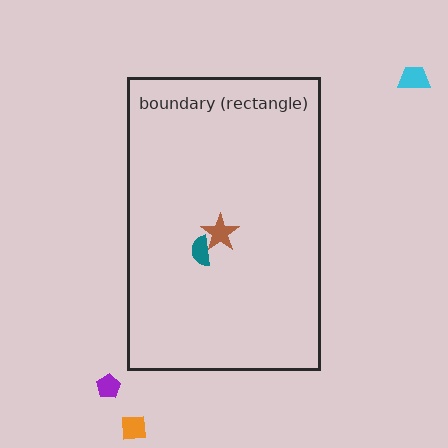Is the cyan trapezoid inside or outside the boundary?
Outside.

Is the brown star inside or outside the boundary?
Inside.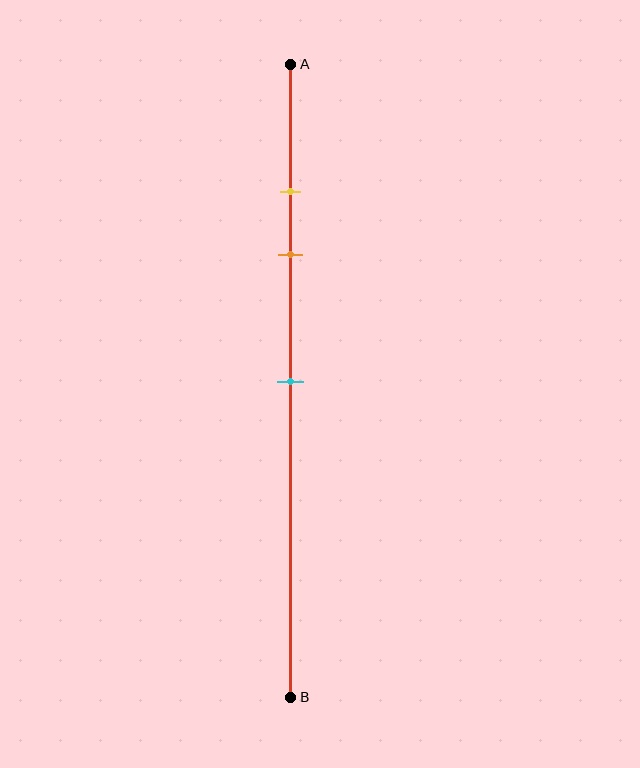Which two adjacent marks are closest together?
The yellow and orange marks are the closest adjacent pair.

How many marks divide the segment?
There are 3 marks dividing the segment.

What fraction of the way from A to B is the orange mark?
The orange mark is approximately 30% (0.3) of the way from A to B.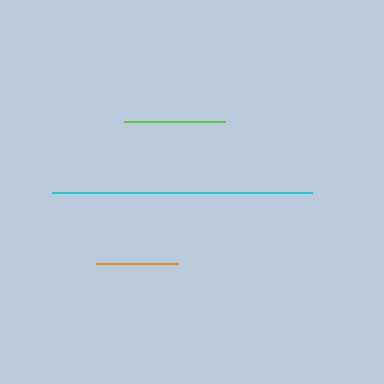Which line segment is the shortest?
The orange line is the shortest at approximately 83 pixels.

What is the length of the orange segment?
The orange segment is approximately 83 pixels long.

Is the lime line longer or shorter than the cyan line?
The cyan line is longer than the lime line.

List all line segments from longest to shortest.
From longest to shortest: cyan, lime, orange.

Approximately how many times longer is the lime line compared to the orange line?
The lime line is approximately 1.2 times the length of the orange line.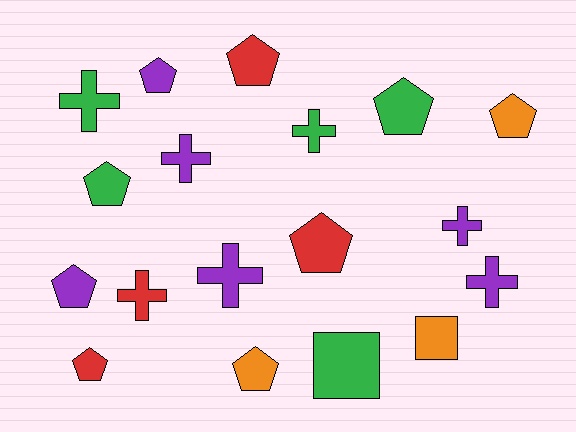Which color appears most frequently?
Purple, with 6 objects.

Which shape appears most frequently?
Pentagon, with 9 objects.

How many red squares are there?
There are no red squares.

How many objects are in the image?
There are 18 objects.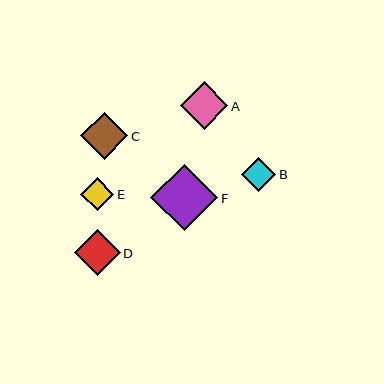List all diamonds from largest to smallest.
From largest to smallest: F, A, C, D, B, E.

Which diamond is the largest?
Diamond F is the largest with a size of approximately 67 pixels.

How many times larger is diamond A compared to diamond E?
Diamond A is approximately 1.4 times the size of diamond E.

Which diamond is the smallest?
Diamond E is the smallest with a size of approximately 33 pixels.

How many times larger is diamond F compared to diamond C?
Diamond F is approximately 1.4 times the size of diamond C.